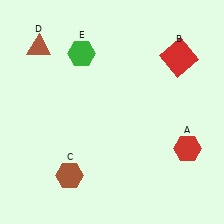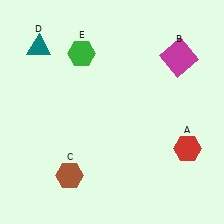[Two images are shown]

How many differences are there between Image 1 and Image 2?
There are 2 differences between the two images.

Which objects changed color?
B changed from red to magenta. D changed from brown to teal.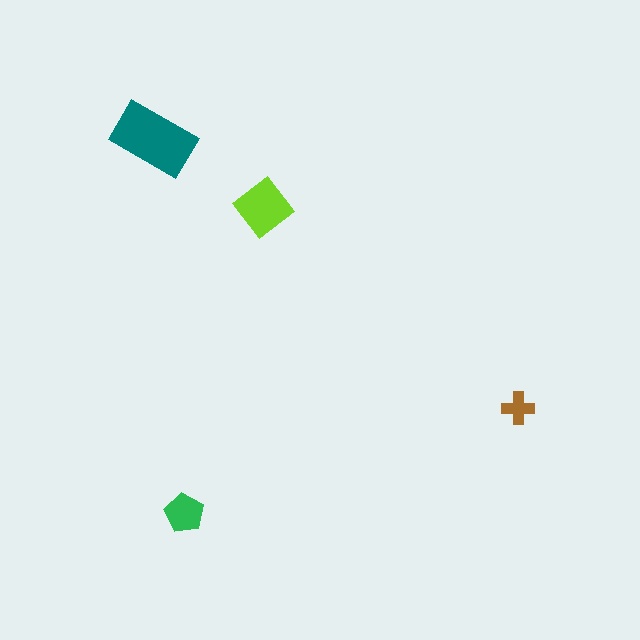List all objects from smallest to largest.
The brown cross, the green pentagon, the lime diamond, the teal rectangle.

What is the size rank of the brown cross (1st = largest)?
4th.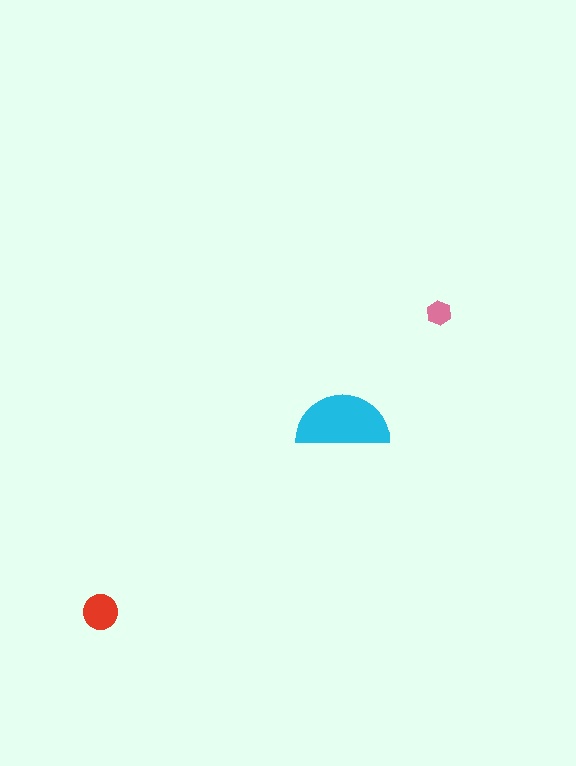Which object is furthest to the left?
The red circle is leftmost.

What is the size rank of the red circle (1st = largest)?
2nd.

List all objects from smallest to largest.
The pink hexagon, the red circle, the cyan semicircle.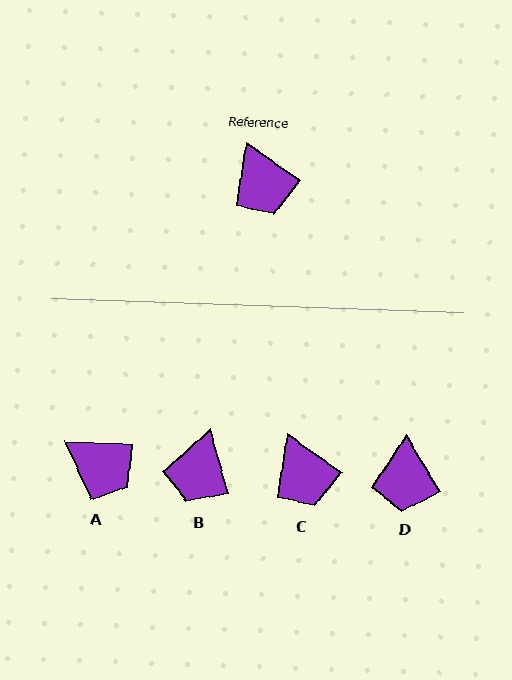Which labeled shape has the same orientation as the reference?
C.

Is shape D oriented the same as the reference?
No, it is off by about 24 degrees.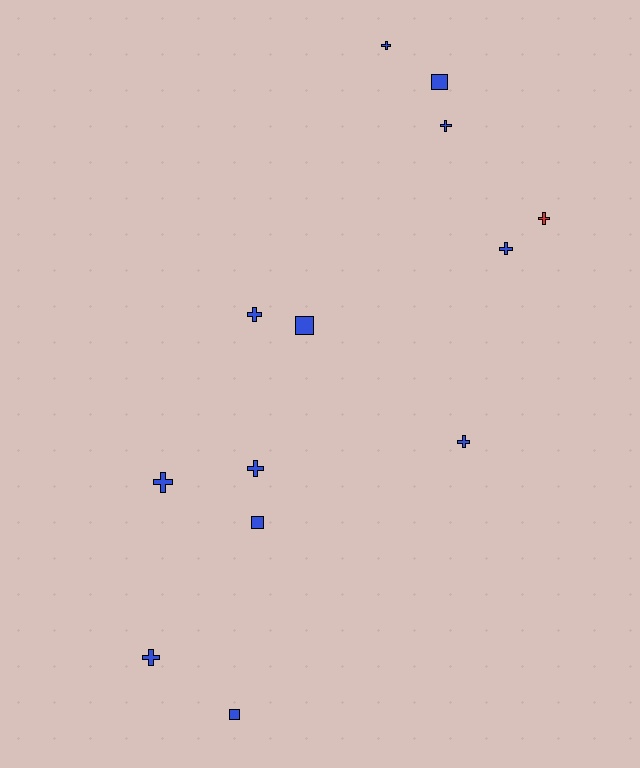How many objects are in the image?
There are 13 objects.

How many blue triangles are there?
There are no blue triangles.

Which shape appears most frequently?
Cross, with 9 objects.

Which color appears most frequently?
Blue, with 12 objects.